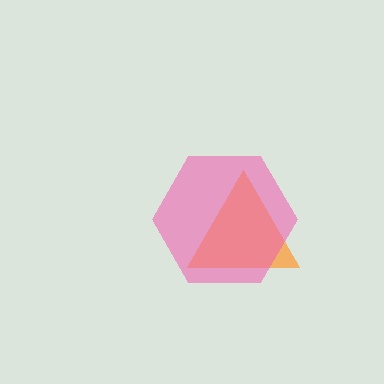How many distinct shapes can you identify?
There are 2 distinct shapes: an orange triangle, a pink hexagon.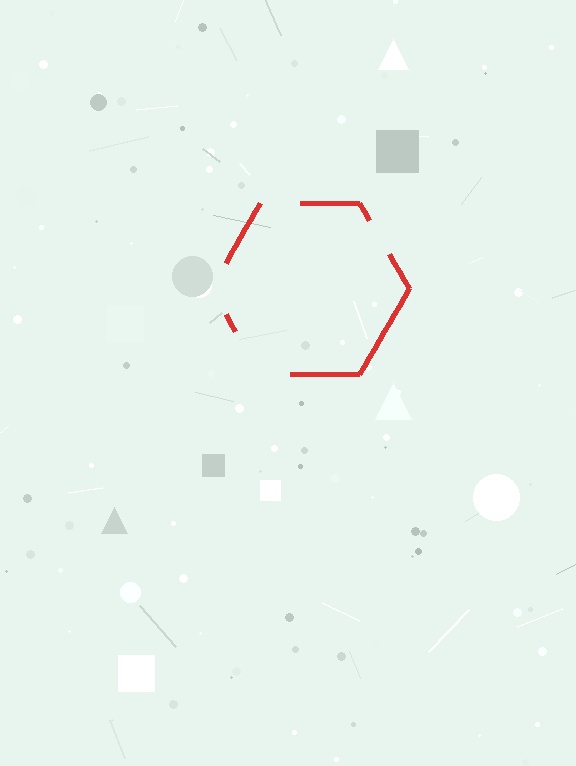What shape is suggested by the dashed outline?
The dashed outline suggests a hexagon.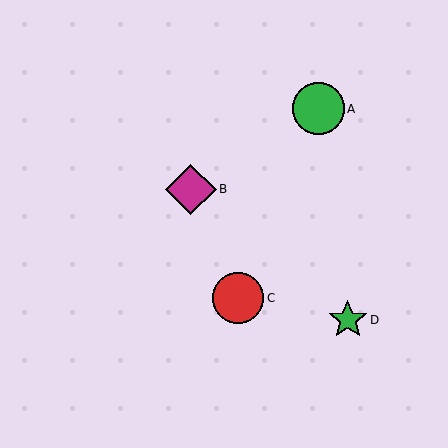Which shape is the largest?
The green circle (labeled A) is the largest.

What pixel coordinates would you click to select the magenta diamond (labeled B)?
Click at (191, 190) to select the magenta diamond B.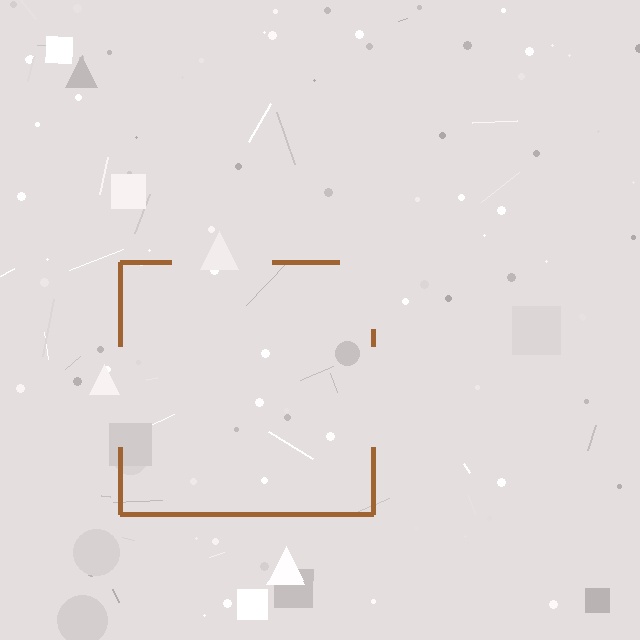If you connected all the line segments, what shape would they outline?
They would outline a square.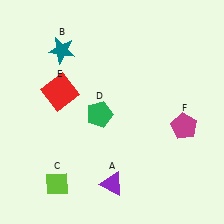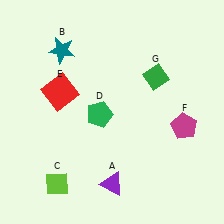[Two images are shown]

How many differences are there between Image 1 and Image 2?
There is 1 difference between the two images.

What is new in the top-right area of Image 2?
A green diamond (G) was added in the top-right area of Image 2.